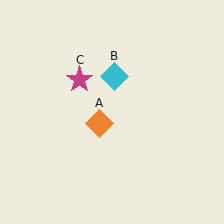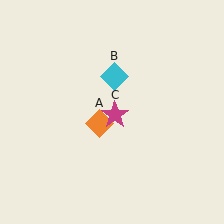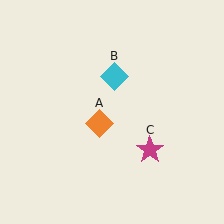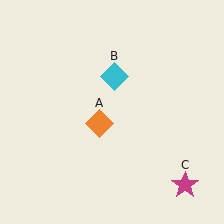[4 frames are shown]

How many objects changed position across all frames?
1 object changed position: magenta star (object C).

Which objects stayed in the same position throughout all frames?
Orange diamond (object A) and cyan diamond (object B) remained stationary.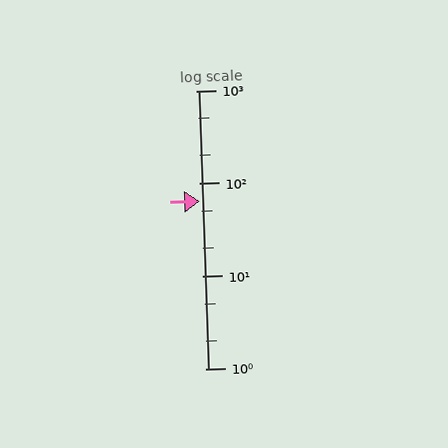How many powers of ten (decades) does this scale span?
The scale spans 3 decades, from 1 to 1000.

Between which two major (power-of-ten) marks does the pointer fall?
The pointer is between 10 and 100.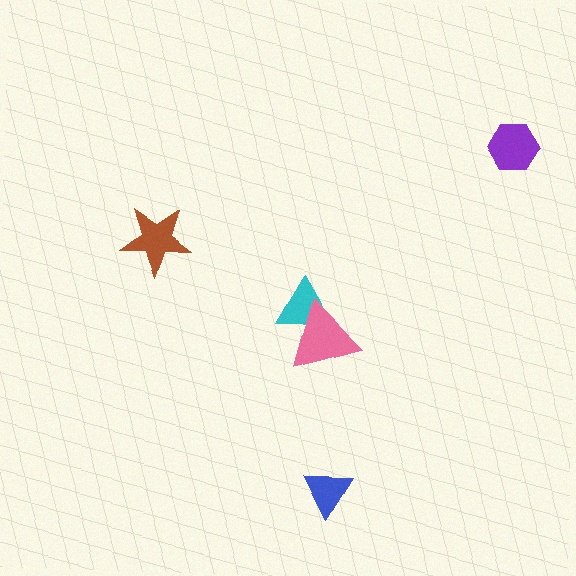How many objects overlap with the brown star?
0 objects overlap with the brown star.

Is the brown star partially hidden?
No, no other shape covers it.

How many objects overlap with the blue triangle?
0 objects overlap with the blue triangle.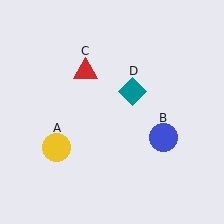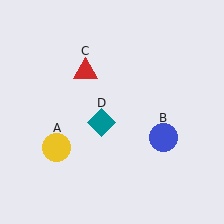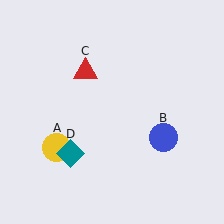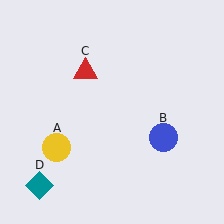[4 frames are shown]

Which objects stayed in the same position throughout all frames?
Yellow circle (object A) and blue circle (object B) and red triangle (object C) remained stationary.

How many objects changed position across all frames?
1 object changed position: teal diamond (object D).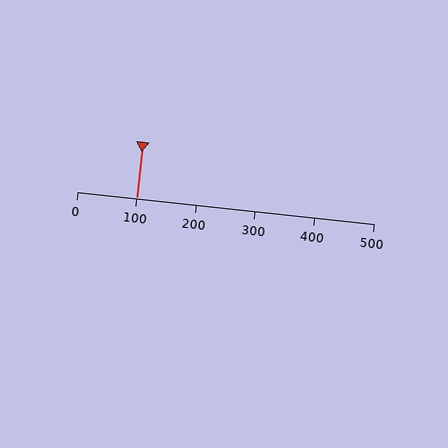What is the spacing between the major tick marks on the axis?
The major ticks are spaced 100 apart.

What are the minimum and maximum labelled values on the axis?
The axis runs from 0 to 500.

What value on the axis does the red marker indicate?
The marker indicates approximately 100.